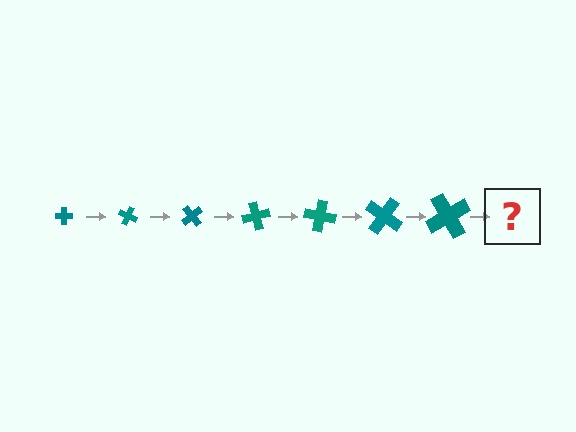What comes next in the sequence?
The next element should be a cross, larger than the previous one and rotated 175 degrees from the start.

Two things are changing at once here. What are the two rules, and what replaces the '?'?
The two rules are that the cross grows larger each step and it rotates 25 degrees each step. The '?' should be a cross, larger than the previous one and rotated 175 degrees from the start.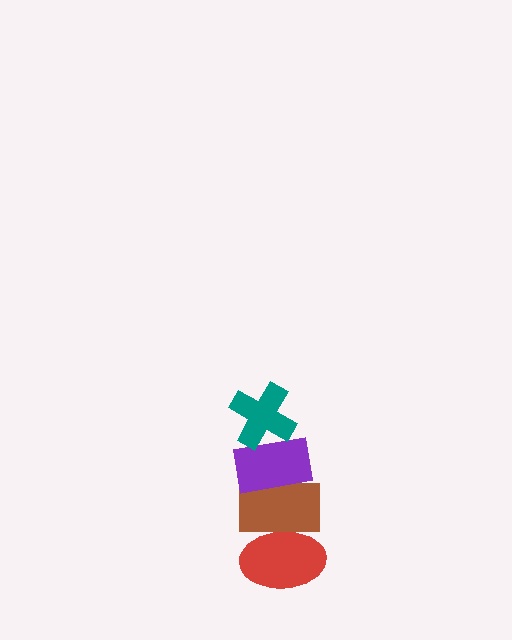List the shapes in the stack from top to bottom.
From top to bottom: the teal cross, the purple rectangle, the brown rectangle, the red ellipse.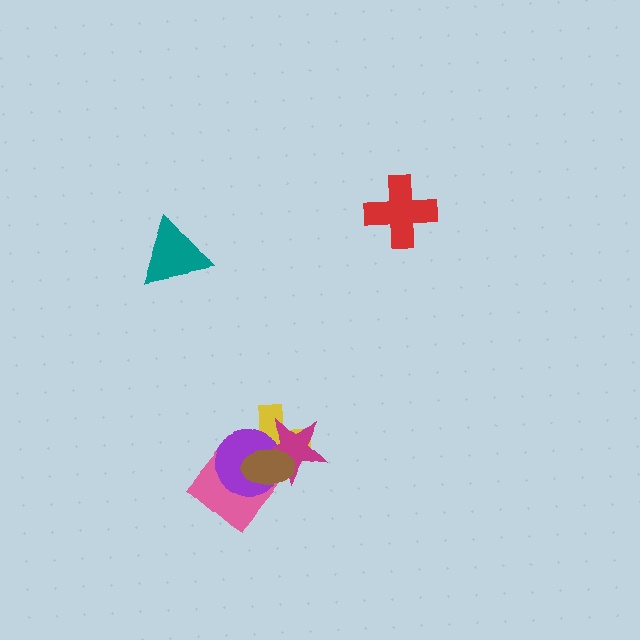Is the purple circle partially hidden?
Yes, it is partially covered by another shape.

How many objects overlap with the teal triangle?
0 objects overlap with the teal triangle.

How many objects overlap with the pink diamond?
4 objects overlap with the pink diamond.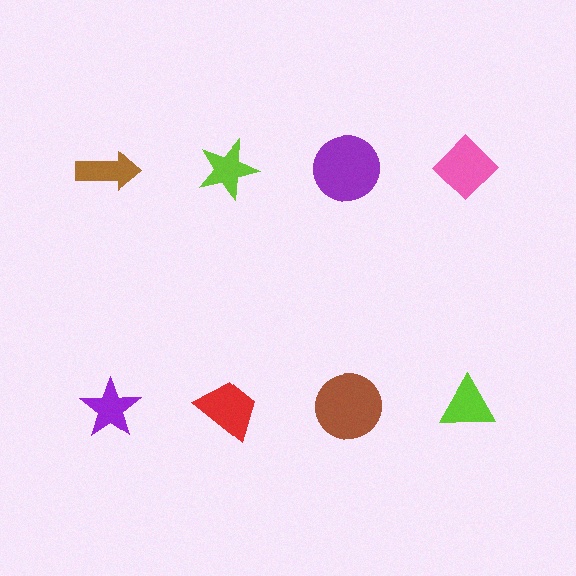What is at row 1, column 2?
A lime star.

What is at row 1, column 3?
A purple circle.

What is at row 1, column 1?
A brown arrow.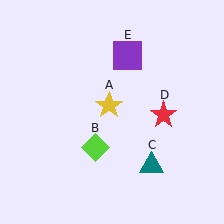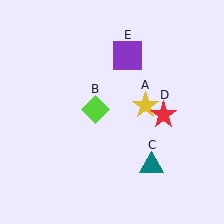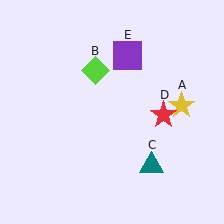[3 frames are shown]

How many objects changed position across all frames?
2 objects changed position: yellow star (object A), lime diamond (object B).